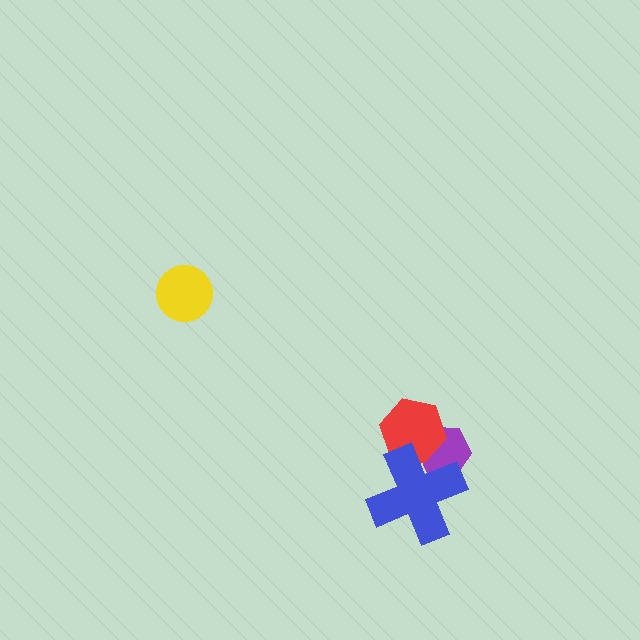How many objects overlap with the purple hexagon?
2 objects overlap with the purple hexagon.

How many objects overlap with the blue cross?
2 objects overlap with the blue cross.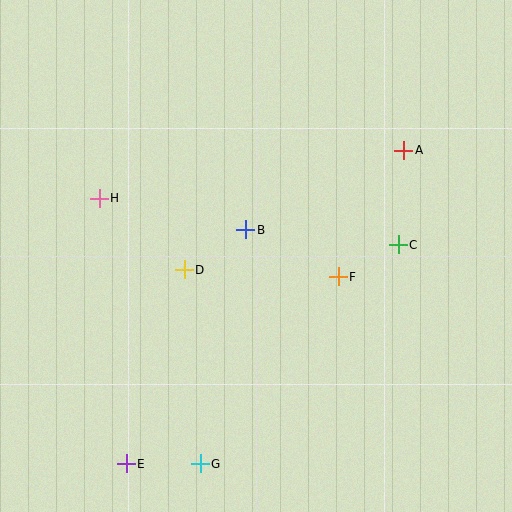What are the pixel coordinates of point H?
Point H is at (99, 198).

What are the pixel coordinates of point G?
Point G is at (200, 464).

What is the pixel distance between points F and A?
The distance between F and A is 143 pixels.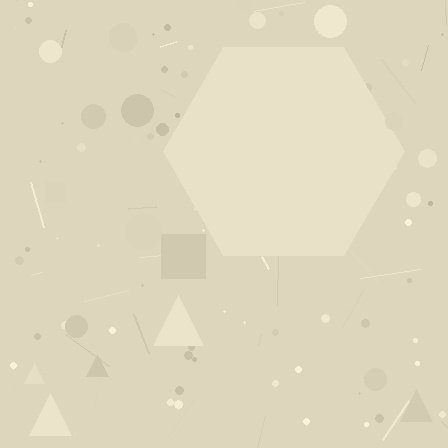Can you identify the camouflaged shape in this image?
The camouflaged shape is a hexagon.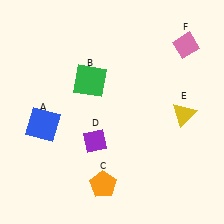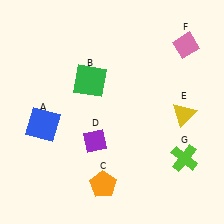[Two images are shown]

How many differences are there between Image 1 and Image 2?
There is 1 difference between the two images.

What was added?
A lime cross (G) was added in Image 2.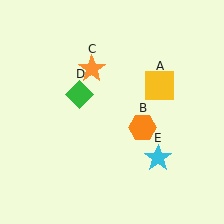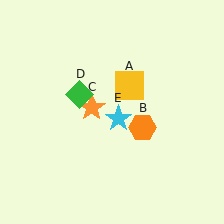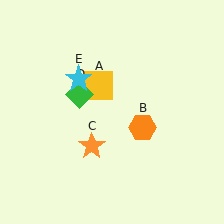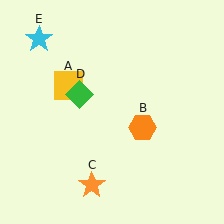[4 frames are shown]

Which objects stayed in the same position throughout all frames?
Orange hexagon (object B) and green diamond (object D) remained stationary.